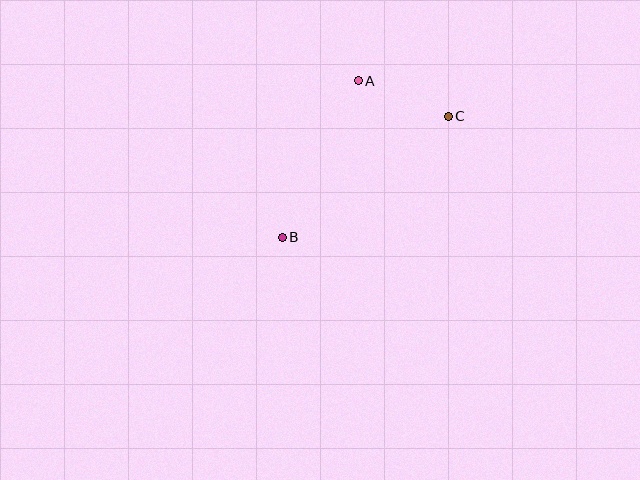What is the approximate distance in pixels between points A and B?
The distance between A and B is approximately 174 pixels.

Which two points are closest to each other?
Points A and C are closest to each other.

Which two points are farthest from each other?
Points B and C are farthest from each other.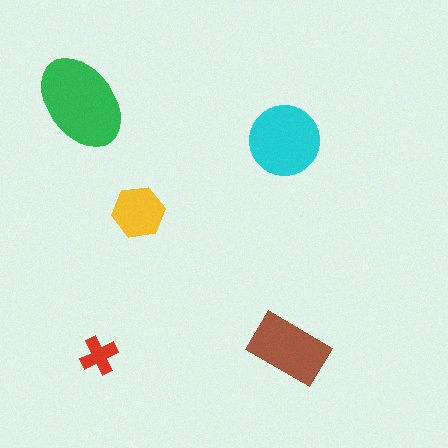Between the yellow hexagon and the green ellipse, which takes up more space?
The green ellipse.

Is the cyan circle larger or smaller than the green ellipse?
Smaller.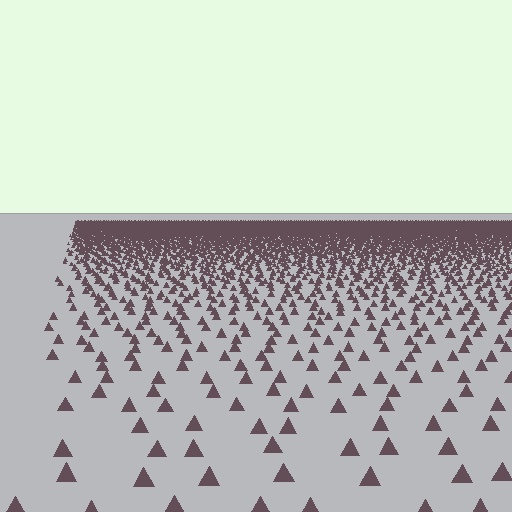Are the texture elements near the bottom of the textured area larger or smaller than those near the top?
Larger. Near the bottom, elements are closer to the viewer and appear at a bigger on-screen size.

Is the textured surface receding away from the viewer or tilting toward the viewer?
The surface is receding away from the viewer. Texture elements get smaller and denser toward the top.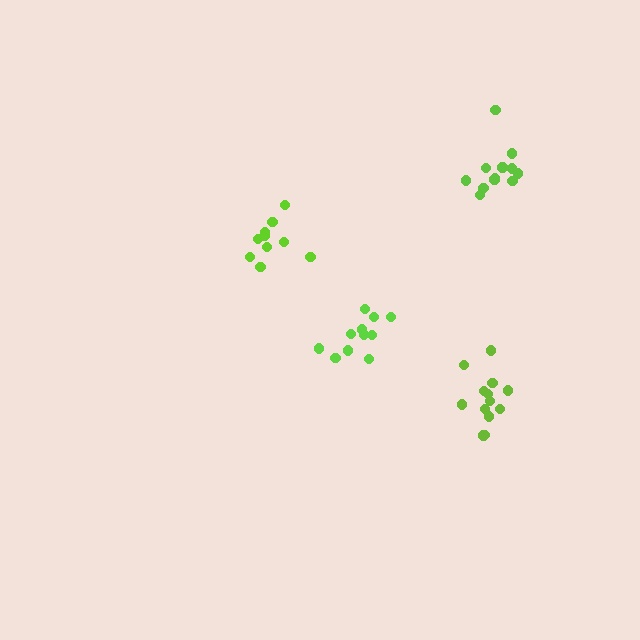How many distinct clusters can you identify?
There are 4 distinct clusters.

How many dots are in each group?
Group 1: 13 dots, Group 2: 10 dots, Group 3: 11 dots, Group 4: 13 dots (47 total).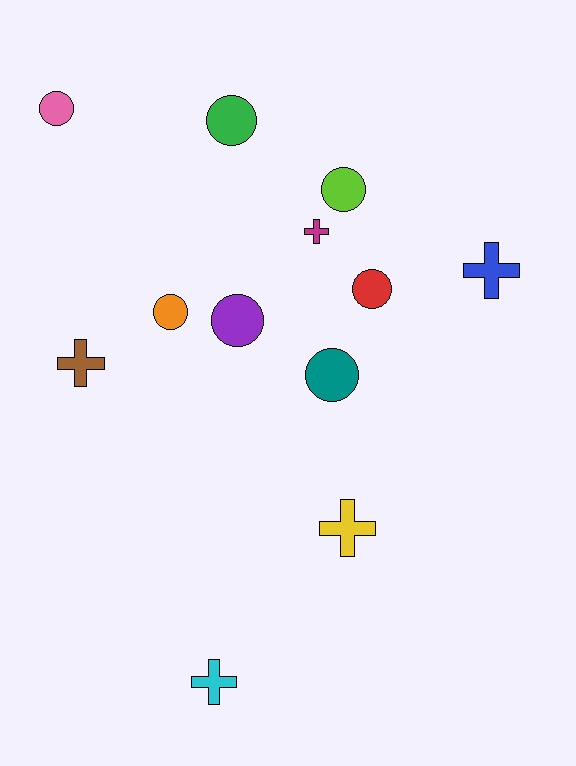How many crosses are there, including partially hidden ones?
There are 5 crosses.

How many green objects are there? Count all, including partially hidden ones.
There is 1 green object.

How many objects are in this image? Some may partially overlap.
There are 12 objects.